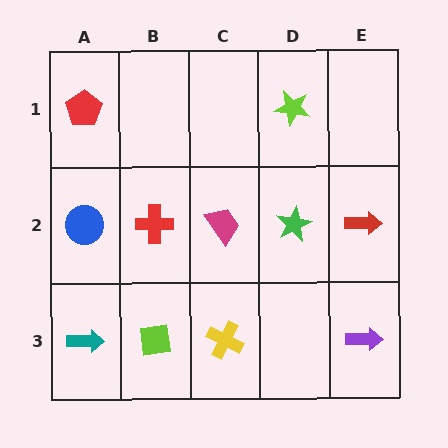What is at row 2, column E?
A red arrow.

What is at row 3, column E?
A purple arrow.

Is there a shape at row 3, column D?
No, that cell is empty.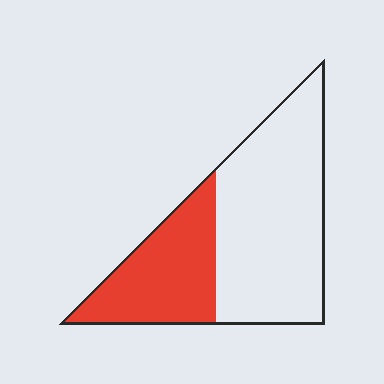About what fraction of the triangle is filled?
About one third (1/3).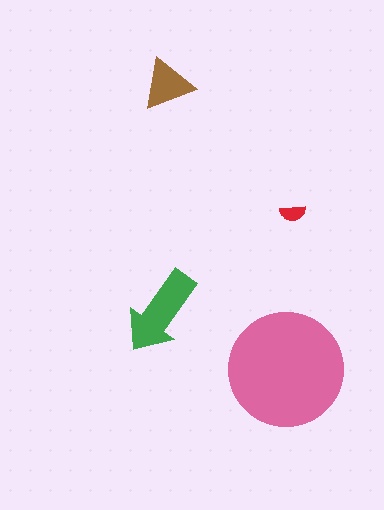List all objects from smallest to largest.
The red semicircle, the brown triangle, the green arrow, the pink circle.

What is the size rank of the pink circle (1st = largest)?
1st.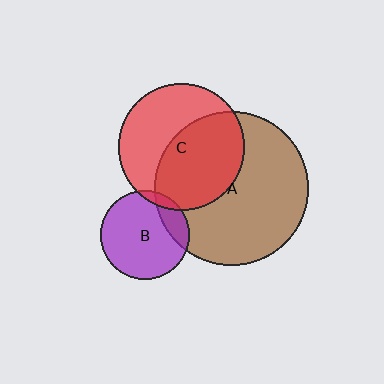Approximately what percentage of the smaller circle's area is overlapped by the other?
Approximately 15%.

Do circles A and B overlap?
Yes.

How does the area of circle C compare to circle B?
Approximately 2.1 times.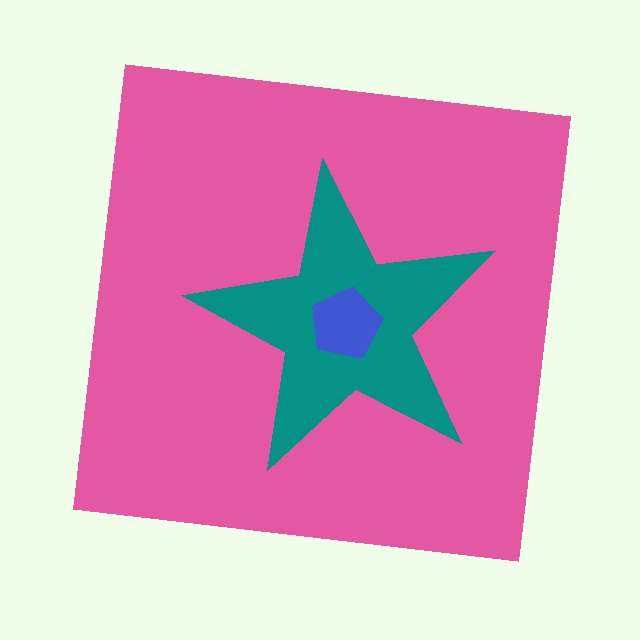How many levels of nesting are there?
3.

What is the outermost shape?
The pink square.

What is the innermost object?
The blue pentagon.